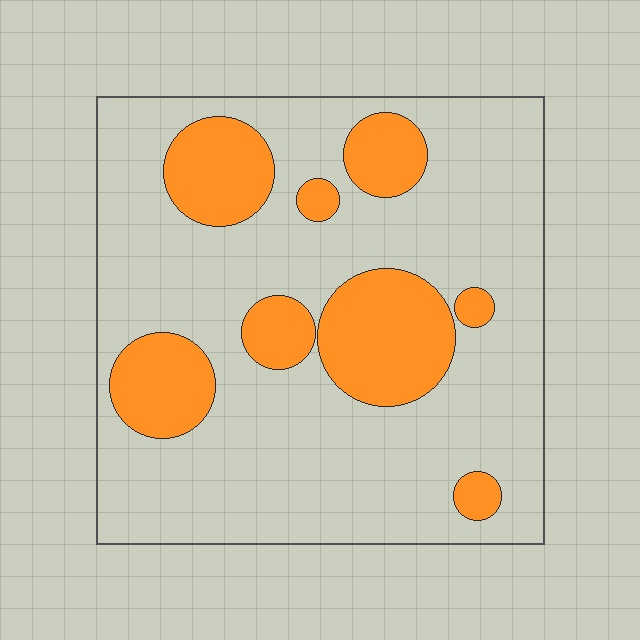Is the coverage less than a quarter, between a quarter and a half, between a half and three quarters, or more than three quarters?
Less than a quarter.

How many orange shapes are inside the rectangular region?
8.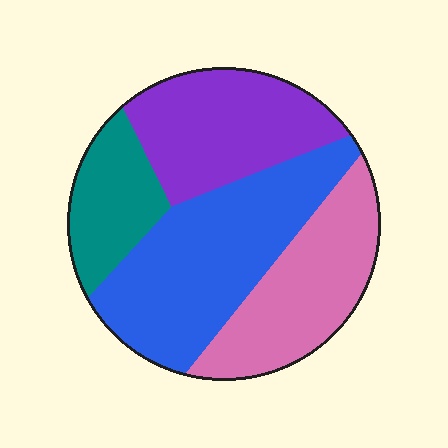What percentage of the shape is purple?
Purple covers 25% of the shape.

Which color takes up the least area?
Teal, at roughly 15%.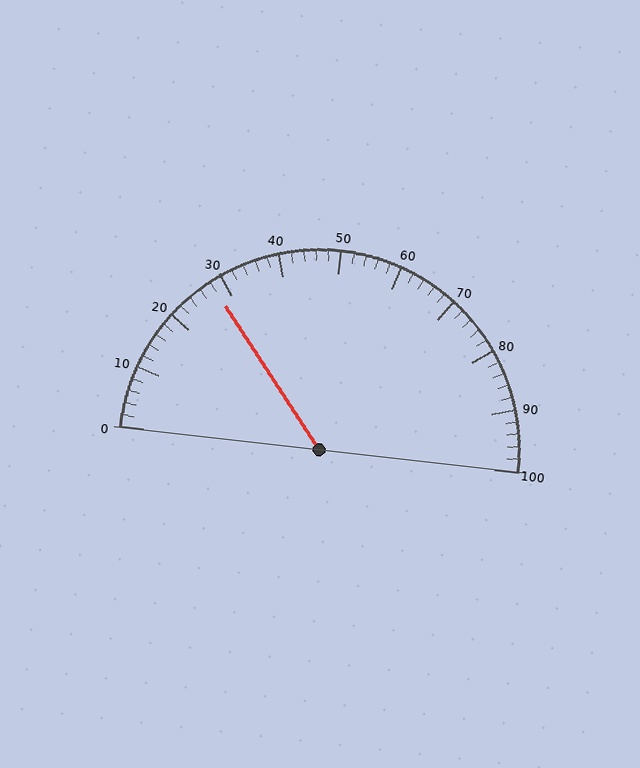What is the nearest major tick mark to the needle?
The nearest major tick mark is 30.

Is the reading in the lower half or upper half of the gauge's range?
The reading is in the lower half of the range (0 to 100).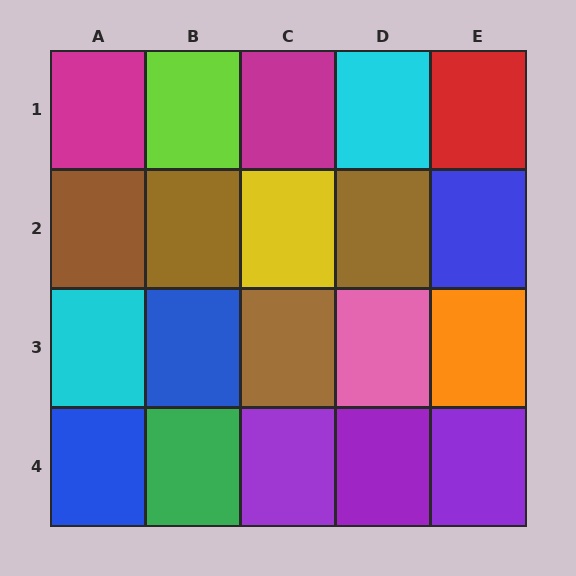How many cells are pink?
1 cell is pink.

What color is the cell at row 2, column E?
Blue.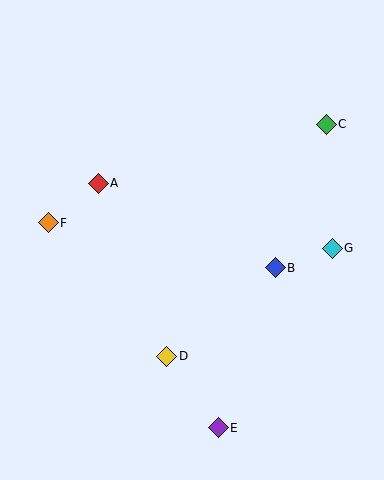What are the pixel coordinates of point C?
Point C is at (326, 124).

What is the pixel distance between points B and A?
The distance between B and A is 196 pixels.